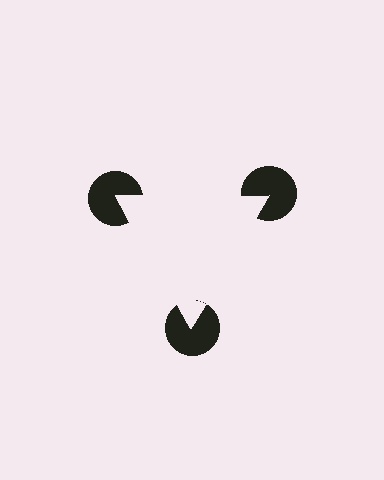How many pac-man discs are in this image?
There are 3 — one at each vertex of the illusory triangle.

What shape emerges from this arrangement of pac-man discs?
An illusory triangle — its edges are inferred from the aligned wedge cuts in the pac-man discs, not physically drawn.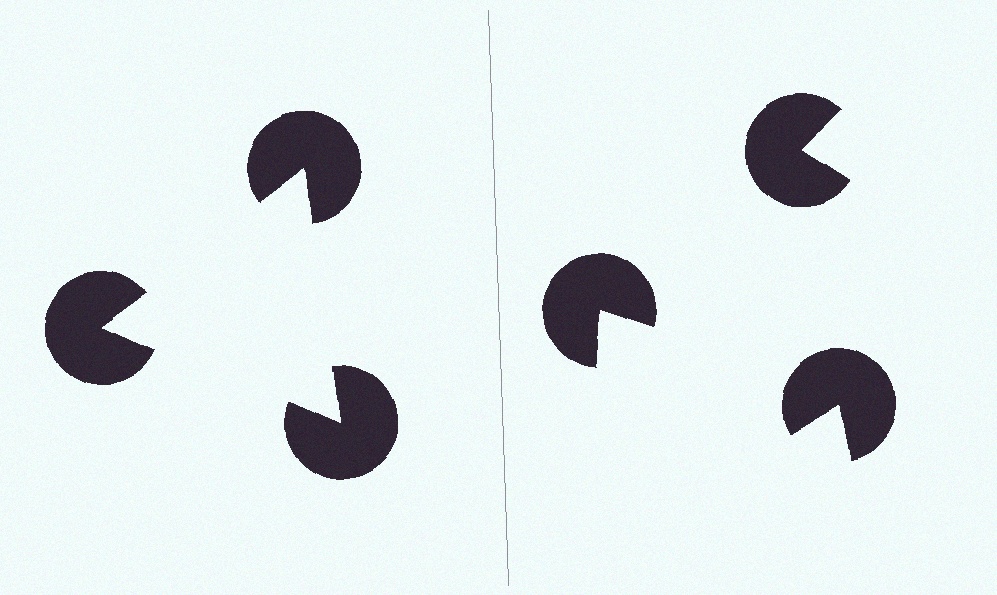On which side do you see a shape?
An illusory triangle appears on the left side. On the right side the wedge cuts are rotated, so no coherent shape forms.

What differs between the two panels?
The pac-man discs are positioned identically on both sides; only the wedge orientations differ. On the left they align to a triangle; on the right they are misaligned.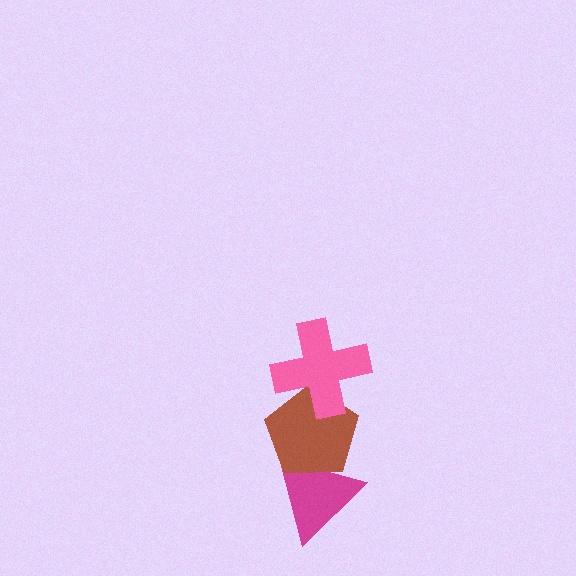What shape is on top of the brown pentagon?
The pink cross is on top of the brown pentagon.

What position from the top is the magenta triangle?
The magenta triangle is 3rd from the top.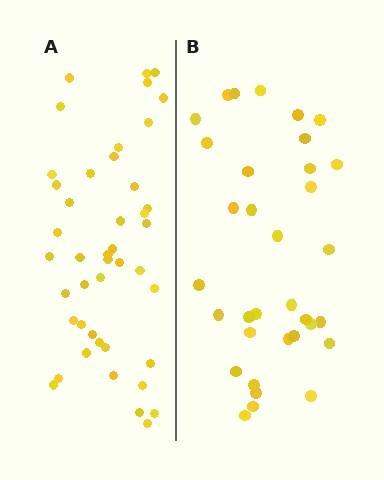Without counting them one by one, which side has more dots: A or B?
Region A (the left region) has more dots.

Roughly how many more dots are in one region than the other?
Region A has roughly 10 or so more dots than region B.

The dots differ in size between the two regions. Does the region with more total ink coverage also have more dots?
No. Region B has more total ink coverage because its dots are larger, but region A actually contains more individual dots. Total area can be misleading — the number of items is what matters here.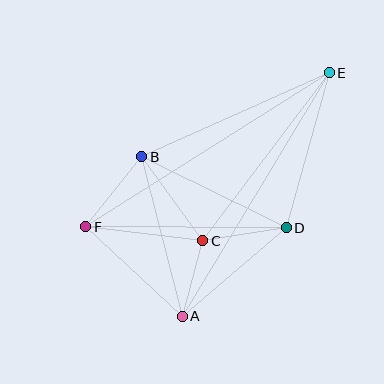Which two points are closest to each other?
Points A and C are closest to each other.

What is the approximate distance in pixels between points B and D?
The distance between B and D is approximately 161 pixels.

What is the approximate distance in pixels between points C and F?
The distance between C and F is approximately 118 pixels.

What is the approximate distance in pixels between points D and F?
The distance between D and F is approximately 200 pixels.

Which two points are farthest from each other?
Points E and F are farthest from each other.